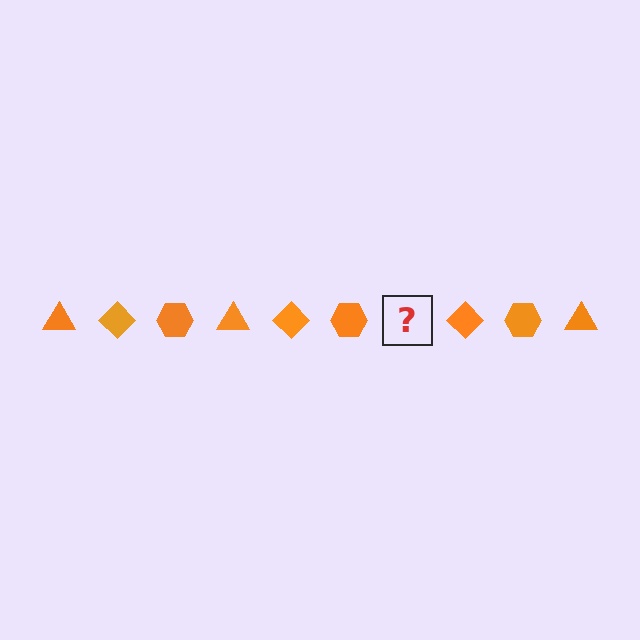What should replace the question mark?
The question mark should be replaced with an orange triangle.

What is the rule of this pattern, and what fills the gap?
The rule is that the pattern cycles through triangle, diamond, hexagon shapes in orange. The gap should be filled with an orange triangle.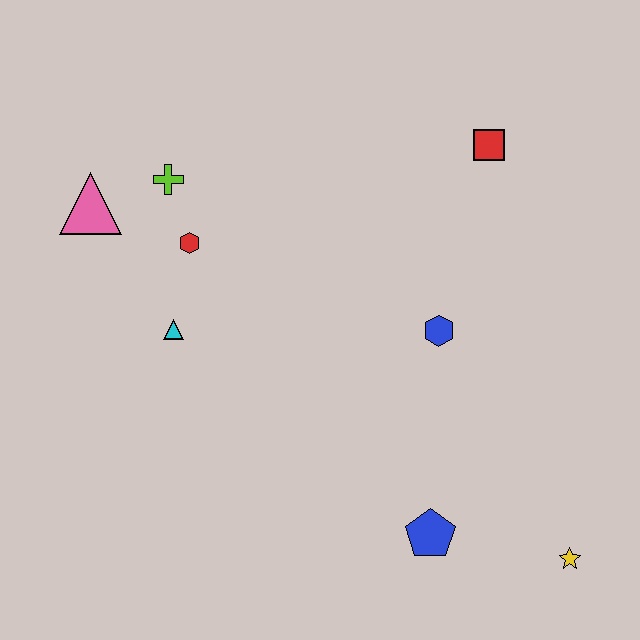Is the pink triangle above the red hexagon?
Yes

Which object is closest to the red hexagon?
The lime cross is closest to the red hexagon.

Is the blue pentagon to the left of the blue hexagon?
Yes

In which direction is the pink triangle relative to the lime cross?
The pink triangle is to the left of the lime cross.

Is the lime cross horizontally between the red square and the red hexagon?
No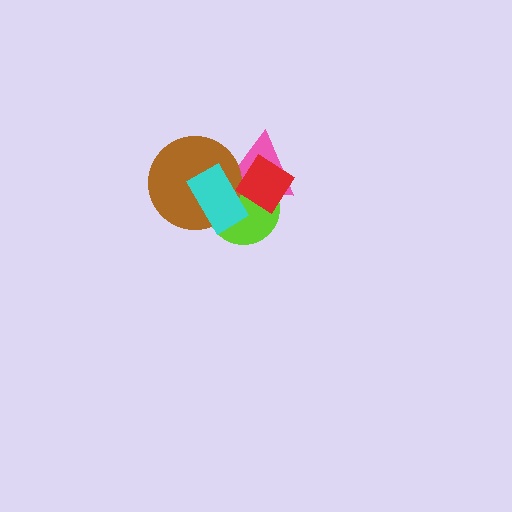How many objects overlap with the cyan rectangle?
4 objects overlap with the cyan rectangle.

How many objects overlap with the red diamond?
3 objects overlap with the red diamond.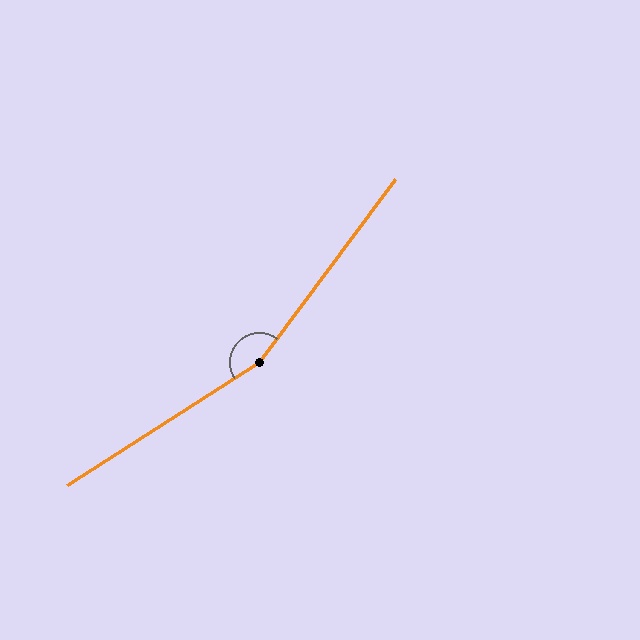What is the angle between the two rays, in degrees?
Approximately 159 degrees.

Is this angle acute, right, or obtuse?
It is obtuse.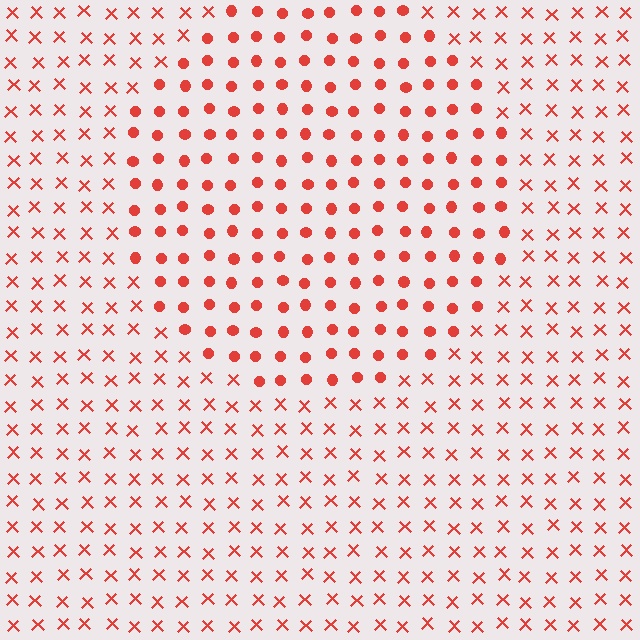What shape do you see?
I see a circle.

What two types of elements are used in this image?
The image uses circles inside the circle region and X marks outside it.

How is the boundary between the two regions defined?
The boundary is defined by a change in element shape: circles inside vs. X marks outside. All elements share the same color and spacing.